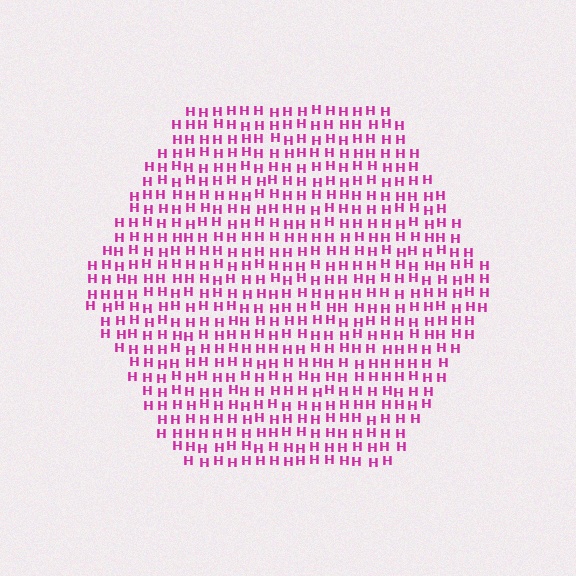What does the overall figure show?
The overall figure shows a hexagon.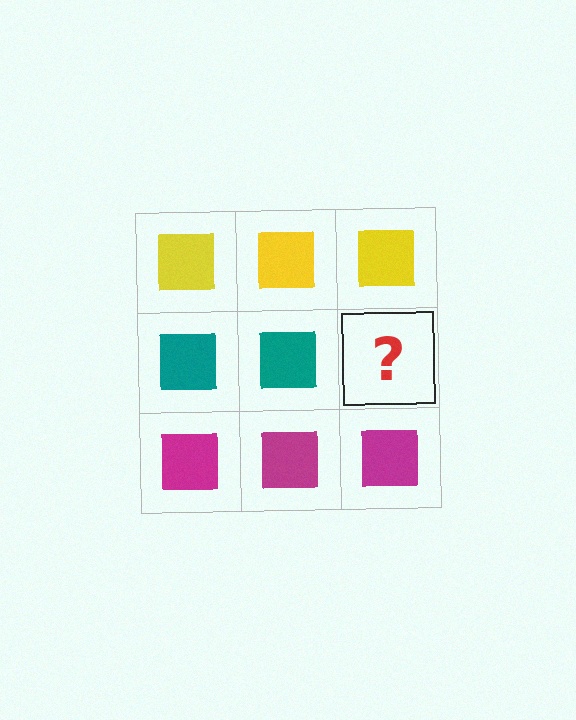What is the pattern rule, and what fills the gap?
The rule is that each row has a consistent color. The gap should be filled with a teal square.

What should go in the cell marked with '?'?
The missing cell should contain a teal square.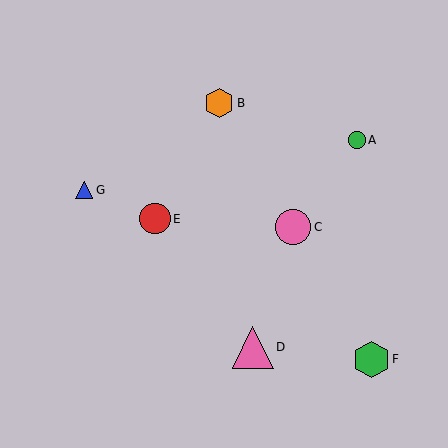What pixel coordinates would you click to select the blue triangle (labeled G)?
Click at (84, 190) to select the blue triangle G.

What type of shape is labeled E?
Shape E is a red circle.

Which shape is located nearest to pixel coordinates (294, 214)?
The pink circle (labeled C) at (293, 227) is nearest to that location.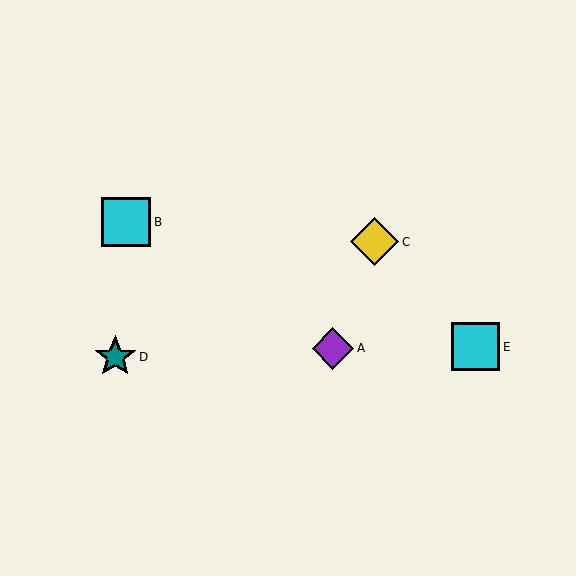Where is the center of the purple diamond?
The center of the purple diamond is at (333, 348).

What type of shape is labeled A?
Shape A is a purple diamond.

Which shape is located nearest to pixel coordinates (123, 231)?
The cyan square (labeled B) at (126, 222) is nearest to that location.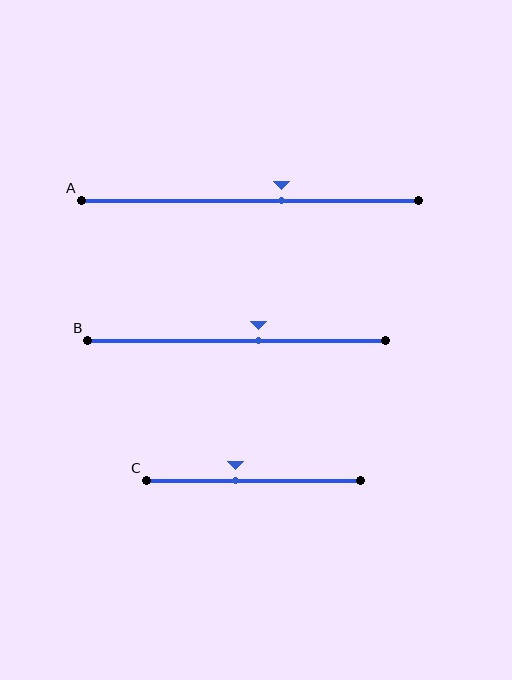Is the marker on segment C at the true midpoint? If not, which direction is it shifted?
No, the marker on segment C is shifted to the left by about 8% of the segment length.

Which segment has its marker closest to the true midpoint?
Segment B has its marker closest to the true midpoint.